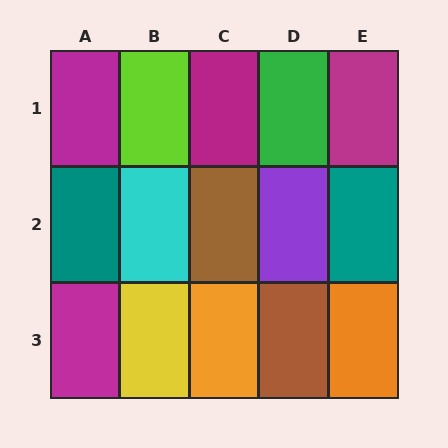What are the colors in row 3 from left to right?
Magenta, yellow, orange, brown, orange.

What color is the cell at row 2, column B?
Cyan.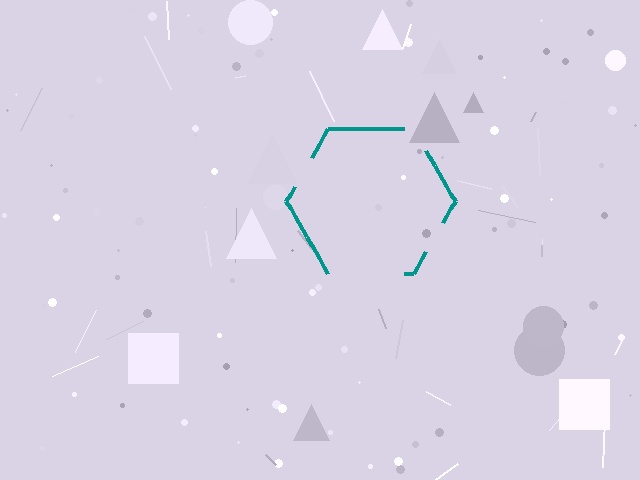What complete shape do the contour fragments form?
The contour fragments form a hexagon.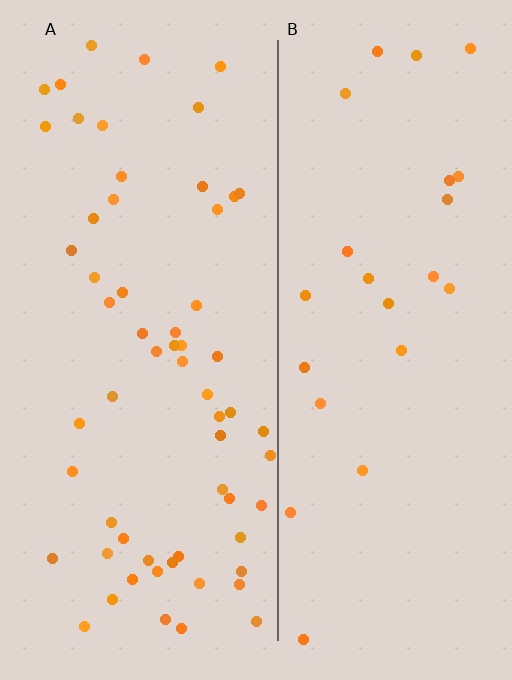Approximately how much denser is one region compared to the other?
Approximately 2.5× — region A over region B.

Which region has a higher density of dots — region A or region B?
A (the left).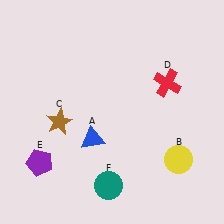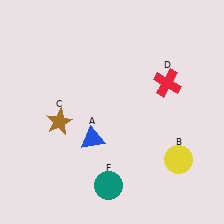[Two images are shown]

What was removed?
The purple pentagon (E) was removed in Image 2.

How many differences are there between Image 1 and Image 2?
There is 1 difference between the two images.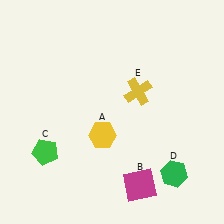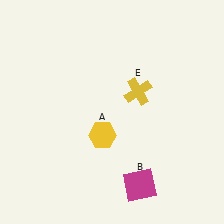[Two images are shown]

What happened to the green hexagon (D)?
The green hexagon (D) was removed in Image 2. It was in the bottom-right area of Image 1.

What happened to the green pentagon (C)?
The green pentagon (C) was removed in Image 2. It was in the bottom-left area of Image 1.